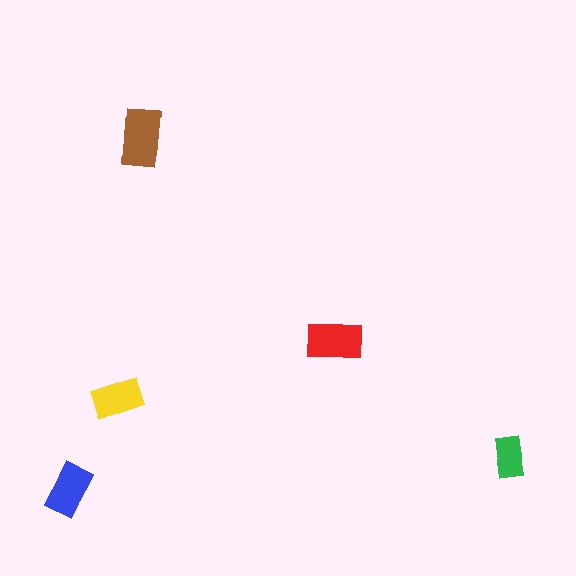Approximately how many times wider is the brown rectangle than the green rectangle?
About 1.5 times wider.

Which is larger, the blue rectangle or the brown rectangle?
The brown one.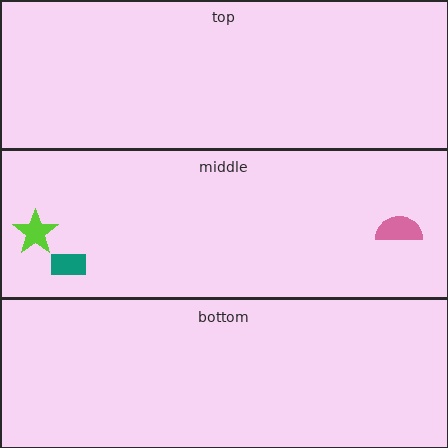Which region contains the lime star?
The middle region.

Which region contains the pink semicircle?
The middle region.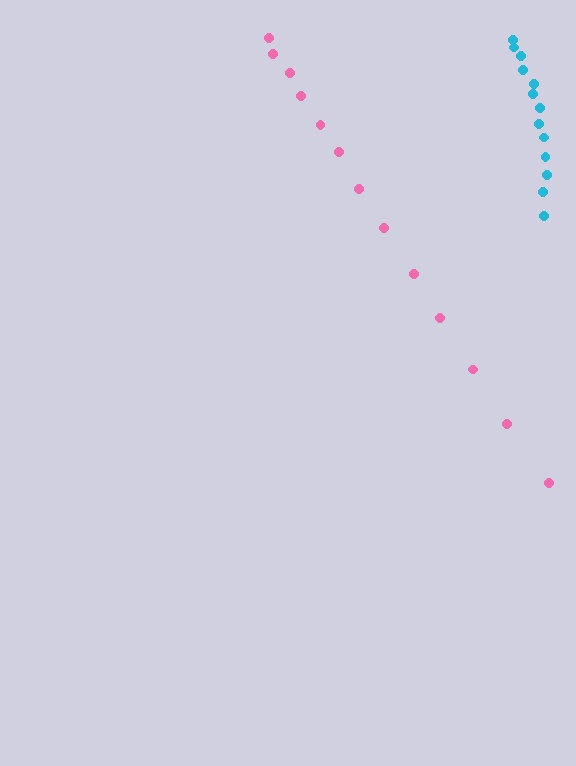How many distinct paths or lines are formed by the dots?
There are 2 distinct paths.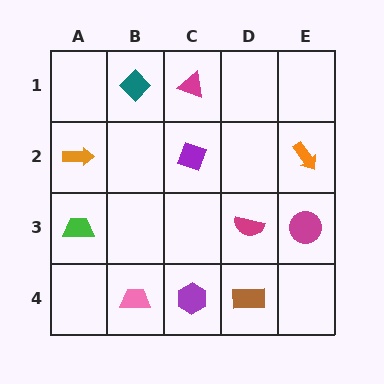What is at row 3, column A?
A green trapezoid.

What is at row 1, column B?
A teal diamond.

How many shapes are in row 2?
3 shapes.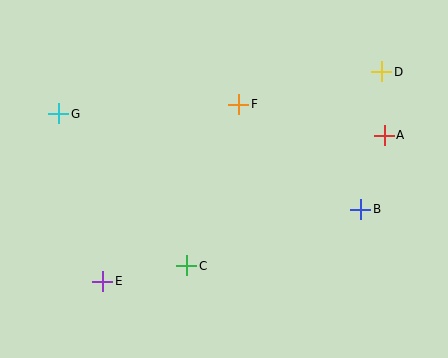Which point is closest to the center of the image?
Point F at (239, 104) is closest to the center.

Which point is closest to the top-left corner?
Point G is closest to the top-left corner.